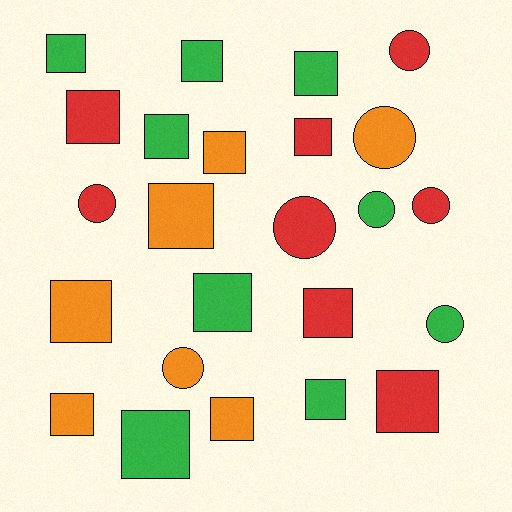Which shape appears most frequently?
Square, with 16 objects.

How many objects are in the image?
There are 24 objects.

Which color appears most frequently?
Green, with 9 objects.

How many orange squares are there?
There are 5 orange squares.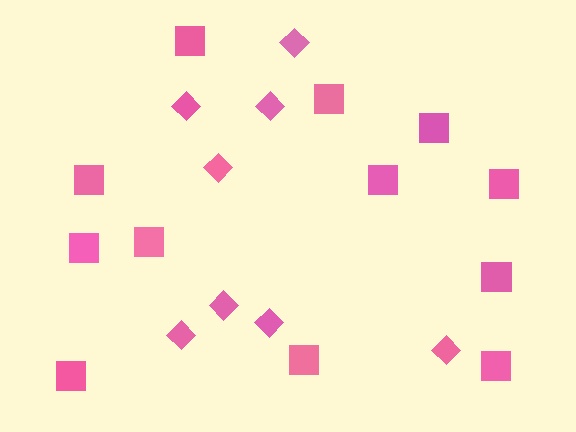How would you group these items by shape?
There are 2 groups: one group of diamonds (8) and one group of squares (12).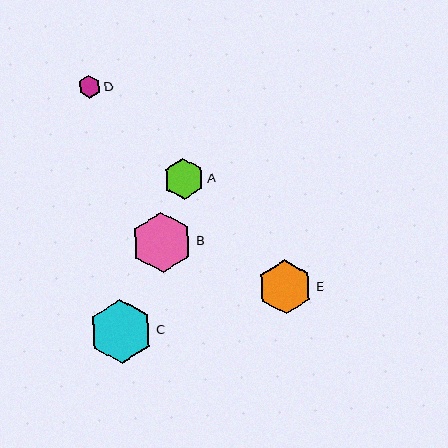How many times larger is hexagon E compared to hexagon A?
Hexagon E is approximately 1.3 times the size of hexagon A.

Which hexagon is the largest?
Hexagon C is the largest with a size of approximately 64 pixels.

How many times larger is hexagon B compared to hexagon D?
Hexagon B is approximately 2.7 times the size of hexagon D.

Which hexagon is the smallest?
Hexagon D is the smallest with a size of approximately 23 pixels.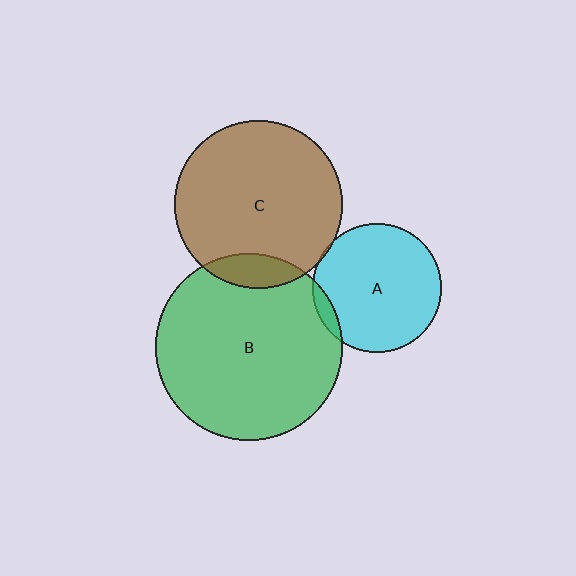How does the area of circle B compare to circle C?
Approximately 1.3 times.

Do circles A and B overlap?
Yes.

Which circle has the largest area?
Circle B (green).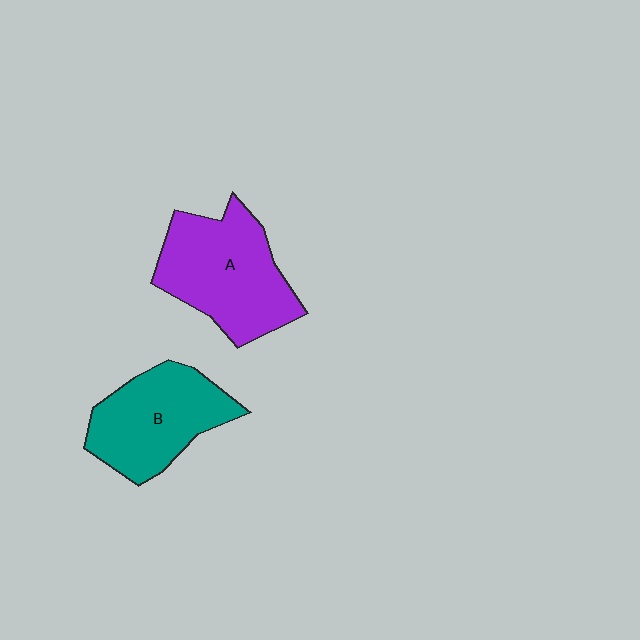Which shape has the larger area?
Shape A (purple).